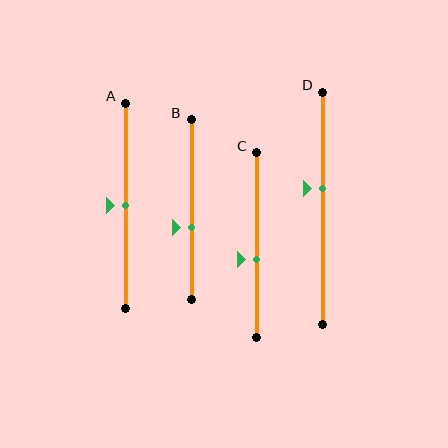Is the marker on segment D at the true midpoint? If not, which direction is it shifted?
No, the marker on segment D is shifted upward by about 9% of the segment length.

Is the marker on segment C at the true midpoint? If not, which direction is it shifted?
No, the marker on segment C is shifted downward by about 8% of the segment length.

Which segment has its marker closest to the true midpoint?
Segment A has its marker closest to the true midpoint.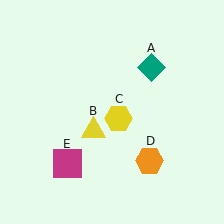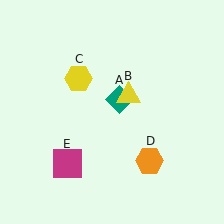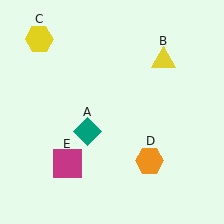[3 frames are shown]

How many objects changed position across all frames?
3 objects changed position: teal diamond (object A), yellow triangle (object B), yellow hexagon (object C).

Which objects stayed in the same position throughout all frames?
Orange hexagon (object D) and magenta square (object E) remained stationary.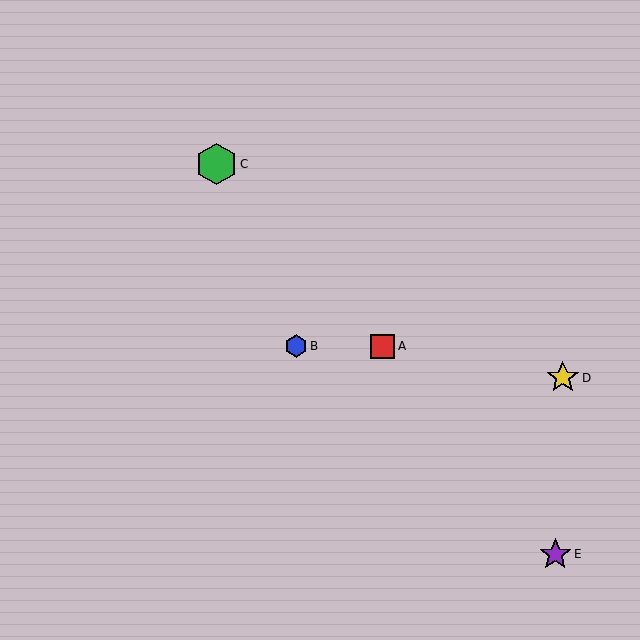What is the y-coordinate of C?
Object C is at y≈164.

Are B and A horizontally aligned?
Yes, both are at y≈346.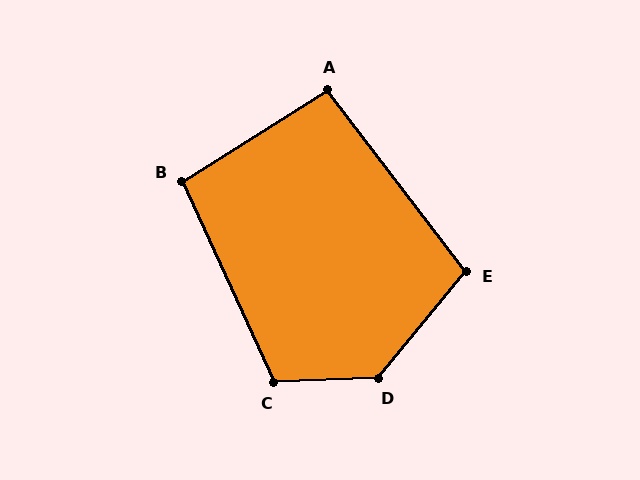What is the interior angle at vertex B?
Approximately 98 degrees (obtuse).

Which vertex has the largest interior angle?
D, at approximately 132 degrees.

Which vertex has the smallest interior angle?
A, at approximately 95 degrees.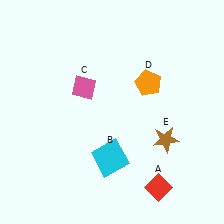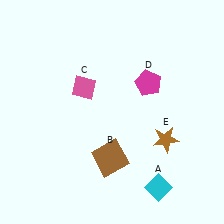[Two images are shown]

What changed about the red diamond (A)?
In Image 1, A is red. In Image 2, it changed to cyan.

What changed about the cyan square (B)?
In Image 1, B is cyan. In Image 2, it changed to brown.